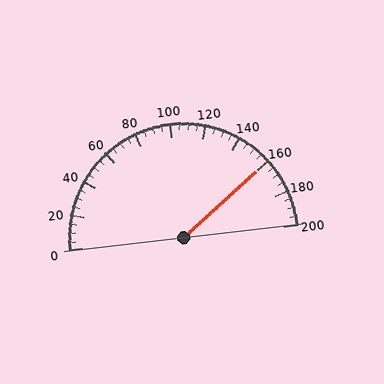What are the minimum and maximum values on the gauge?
The gauge ranges from 0 to 200.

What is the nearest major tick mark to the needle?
The nearest major tick mark is 160.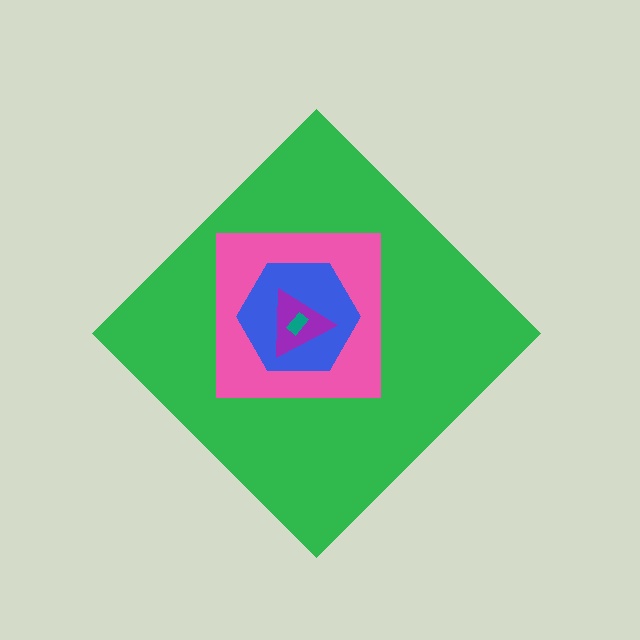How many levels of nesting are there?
5.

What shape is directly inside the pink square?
The blue hexagon.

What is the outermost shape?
The green diamond.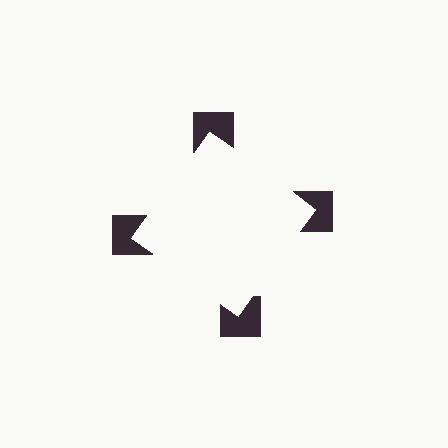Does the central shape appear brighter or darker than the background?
It typically appears slightly brighter than the background, even though no actual brightness change is drawn.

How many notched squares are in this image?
There are 4 — one at each vertex of the illusory square.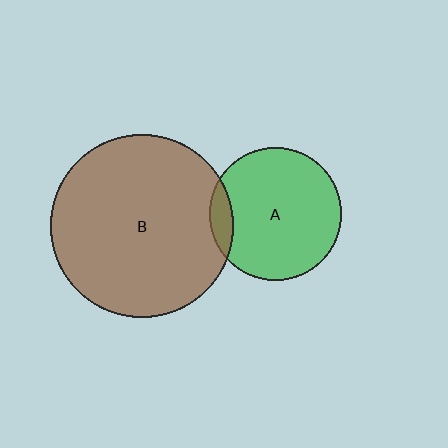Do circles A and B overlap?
Yes.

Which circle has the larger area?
Circle B (brown).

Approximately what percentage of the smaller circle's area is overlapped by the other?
Approximately 10%.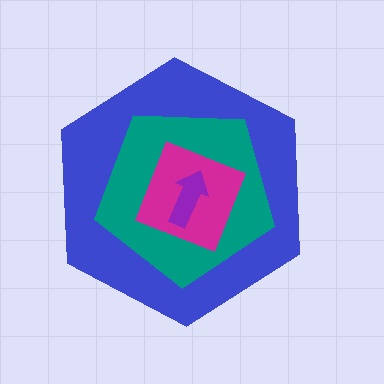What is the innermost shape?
The purple arrow.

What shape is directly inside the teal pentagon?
The magenta diamond.